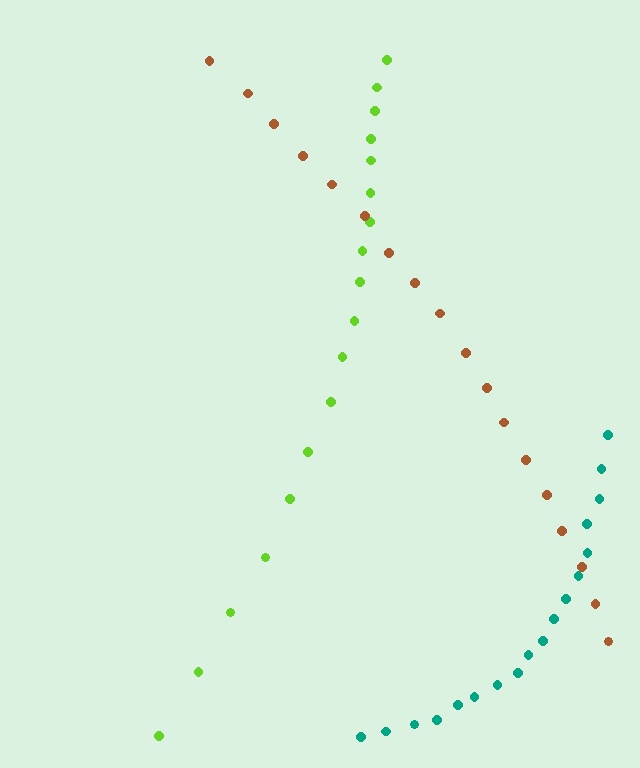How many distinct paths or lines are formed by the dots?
There are 3 distinct paths.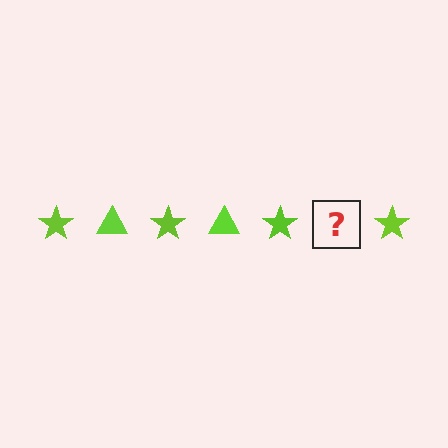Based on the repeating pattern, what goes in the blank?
The blank should be a lime triangle.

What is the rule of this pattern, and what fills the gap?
The rule is that the pattern cycles through star, triangle shapes in lime. The gap should be filled with a lime triangle.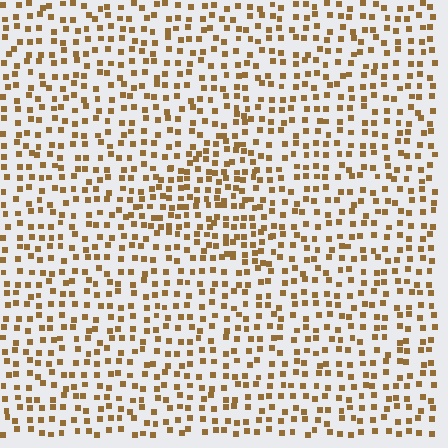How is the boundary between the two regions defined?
The boundary is defined by a change in element density (approximately 1.6x ratio). All elements are the same color, size, and shape.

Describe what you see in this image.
The image contains small brown elements arranged at two different densities. A triangle-shaped region is visible where the elements are more densely packed than the surrounding area.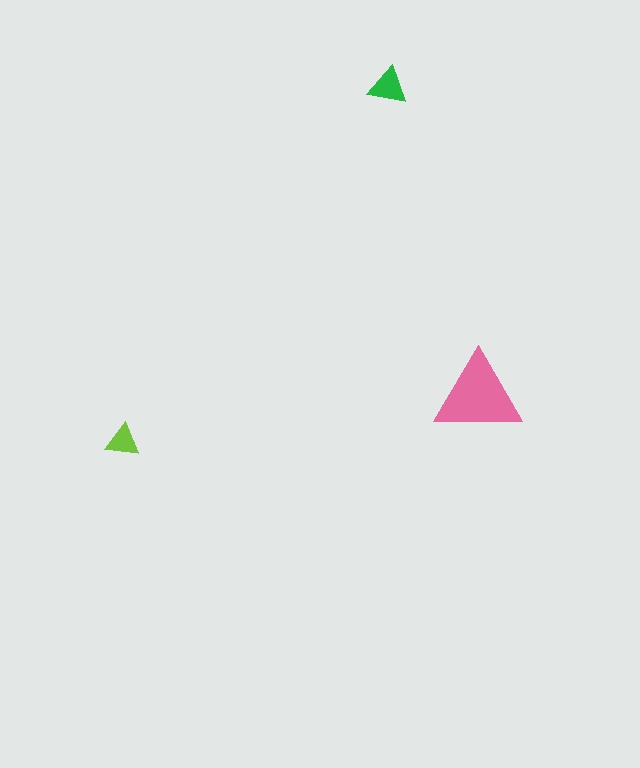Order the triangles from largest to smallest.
the pink one, the green one, the lime one.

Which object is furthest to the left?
The lime triangle is leftmost.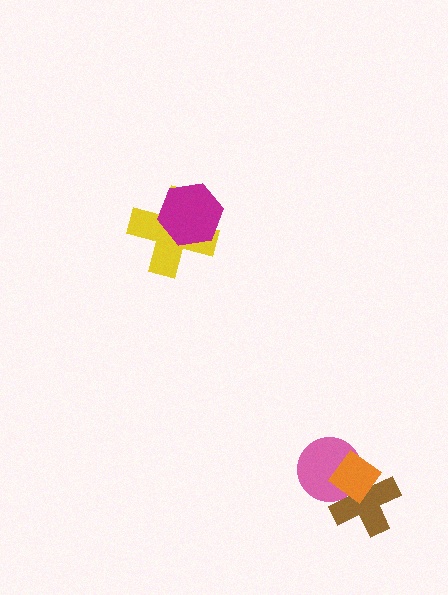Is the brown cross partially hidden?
Yes, it is partially covered by another shape.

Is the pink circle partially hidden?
Yes, it is partially covered by another shape.